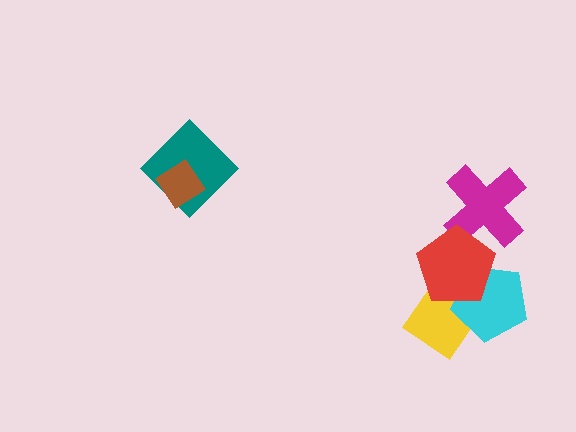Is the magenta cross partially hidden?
Yes, it is partially covered by another shape.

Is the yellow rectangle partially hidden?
Yes, it is partially covered by another shape.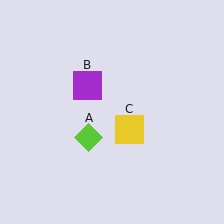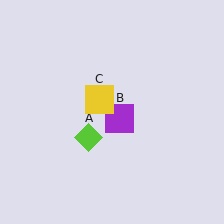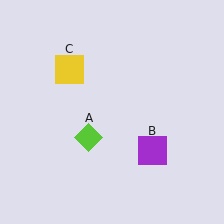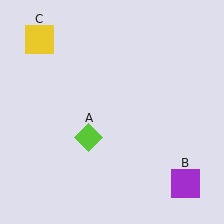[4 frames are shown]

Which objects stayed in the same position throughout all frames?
Lime diamond (object A) remained stationary.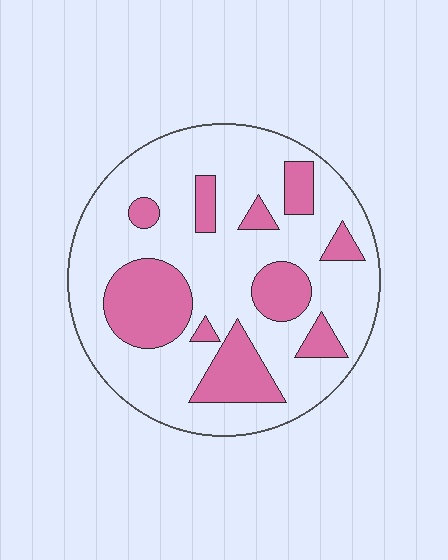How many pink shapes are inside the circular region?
10.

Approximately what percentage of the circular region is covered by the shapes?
Approximately 25%.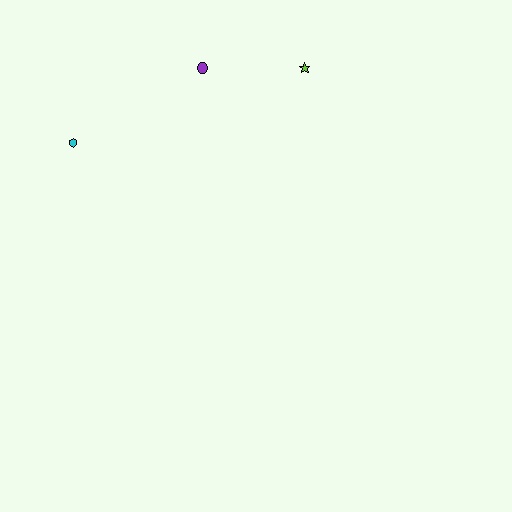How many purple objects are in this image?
There is 1 purple object.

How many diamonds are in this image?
There are no diamonds.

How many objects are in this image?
There are 3 objects.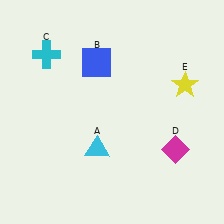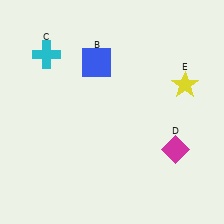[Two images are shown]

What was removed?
The cyan triangle (A) was removed in Image 2.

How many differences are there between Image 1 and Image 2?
There is 1 difference between the two images.